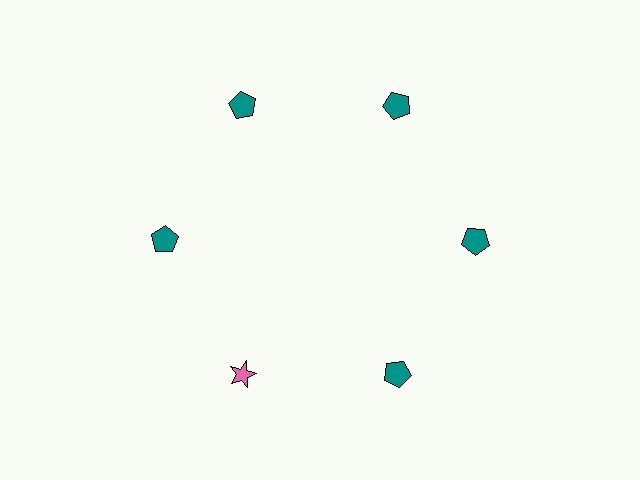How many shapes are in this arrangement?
There are 6 shapes arranged in a ring pattern.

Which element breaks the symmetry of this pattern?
The pink star at roughly the 7 o'clock position breaks the symmetry. All other shapes are teal pentagons.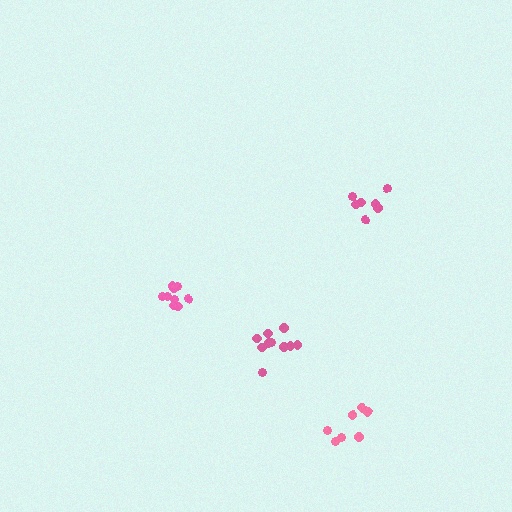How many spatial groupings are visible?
There are 4 spatial groupings.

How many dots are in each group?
Group 1: 10 dots, Group 2: 7 dots, Group 3: 8 dots, Group 4: 9 dots (34 total).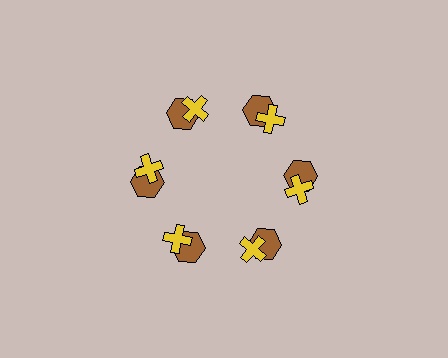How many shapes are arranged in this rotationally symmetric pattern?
There are 12 shapes, arranged in 6 groups of 2.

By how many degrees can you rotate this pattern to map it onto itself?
The pattern maps onto itself every 60 degrees of rotation.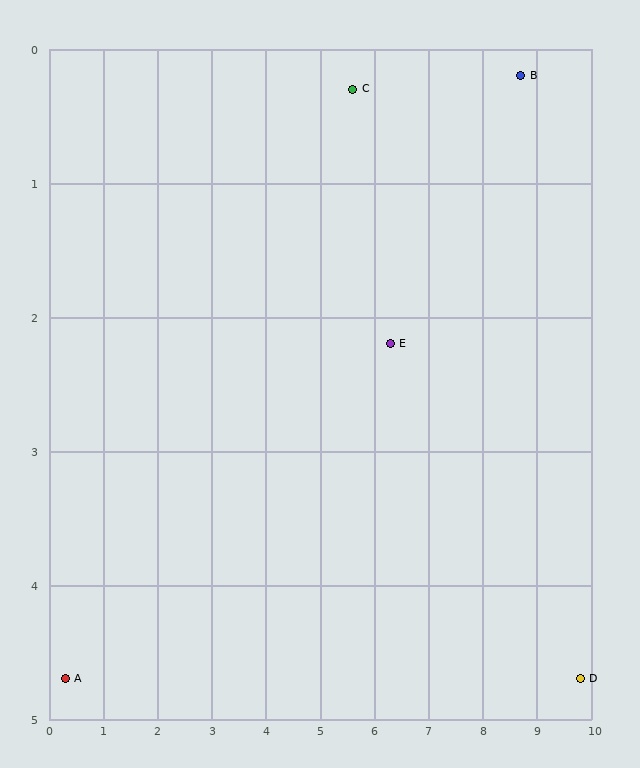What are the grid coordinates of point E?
Point E is at approximately (6.3, 2.2).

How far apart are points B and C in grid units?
Points B and C are about 3.1 grid units apart.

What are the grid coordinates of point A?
Point A is at approximately (0.3, 4.7).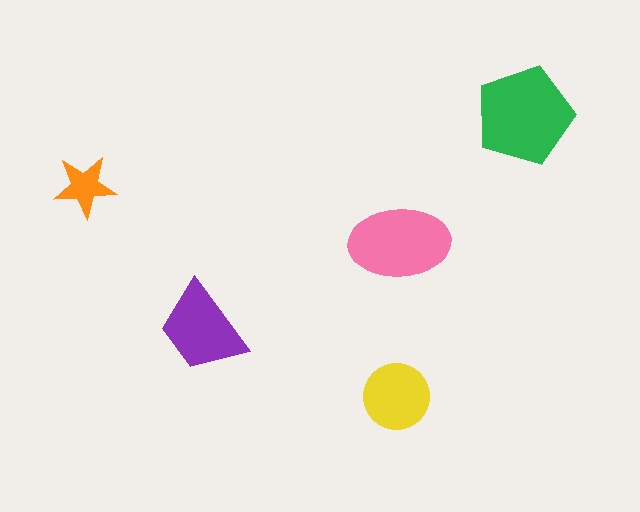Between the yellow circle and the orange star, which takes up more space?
The yellow circle.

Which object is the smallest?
The orange star.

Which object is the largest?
The green pentagon.